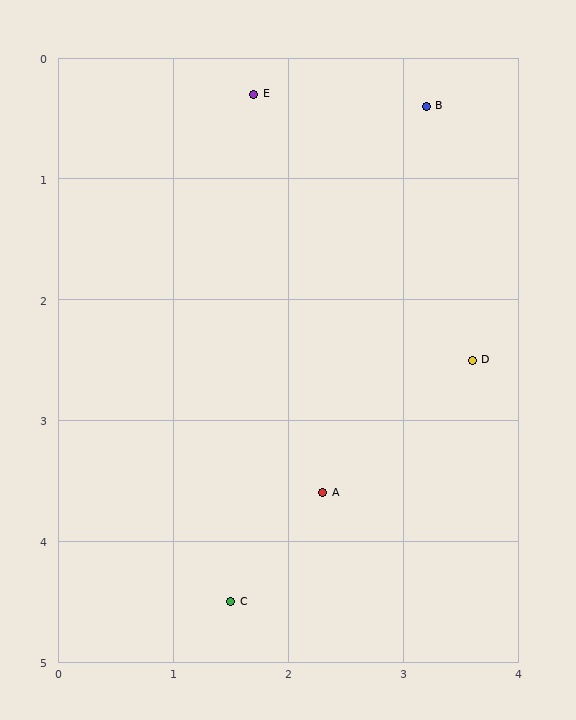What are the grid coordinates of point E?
Point E is at approximately (1.7, 0.3).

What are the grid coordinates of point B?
Point B is at approximately (3.2, 0.4).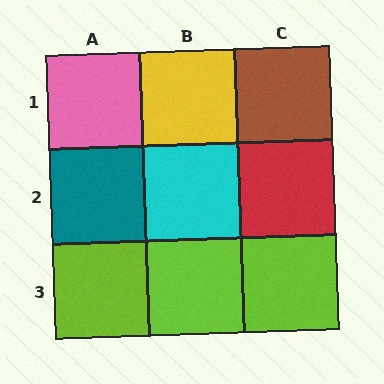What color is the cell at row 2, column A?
Teal.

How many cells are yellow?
1 cell is yellow.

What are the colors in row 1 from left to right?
Pink, yellow, brown.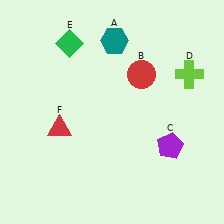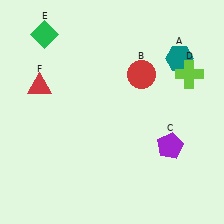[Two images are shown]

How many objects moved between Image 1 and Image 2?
3 objects moved between the two images.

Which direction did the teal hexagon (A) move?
The teal hexagon (A) moved right.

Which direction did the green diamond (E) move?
The green diamond (E) moved left.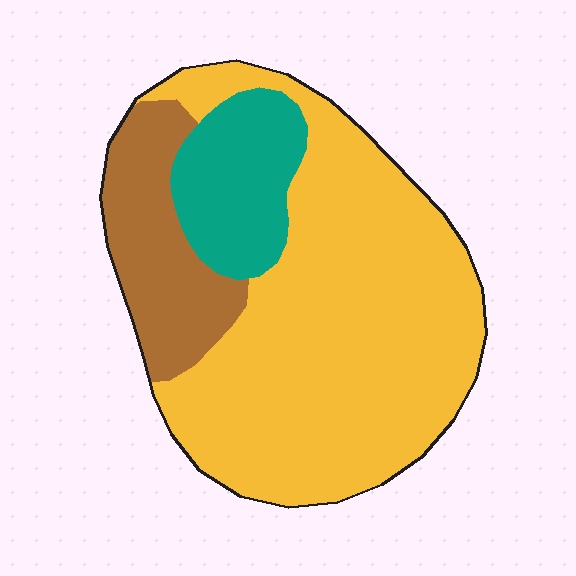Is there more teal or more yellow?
Yellow.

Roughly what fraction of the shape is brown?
Brown takes up about one sixth (1/6) of the shape.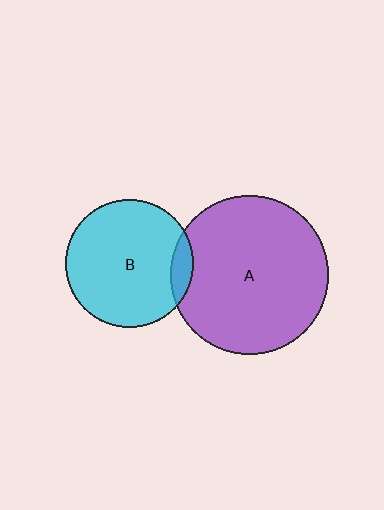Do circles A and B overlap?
Yes.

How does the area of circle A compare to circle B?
Approximately 1.5 times.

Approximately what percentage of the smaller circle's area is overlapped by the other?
Approximately 10%.